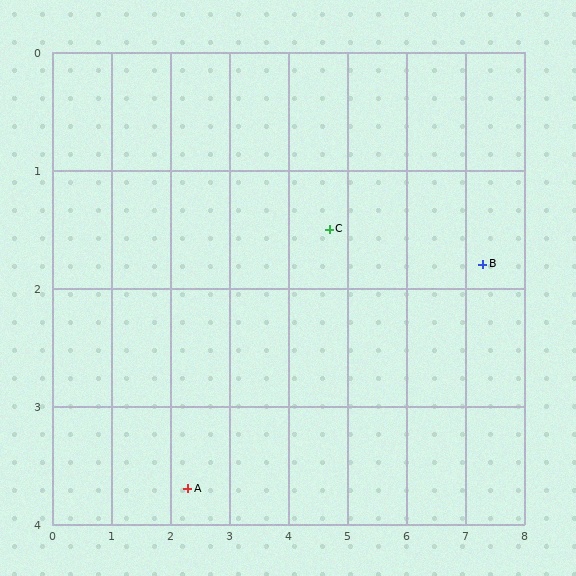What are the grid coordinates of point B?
Point B is at approximately (7.3, 1.8).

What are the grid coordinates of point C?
Point C is at approximately (4.7, 1.5).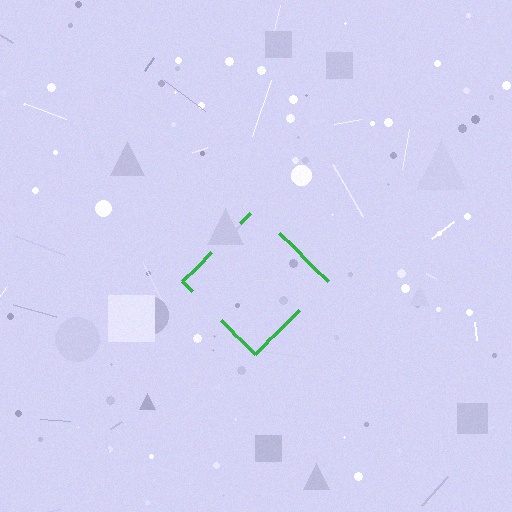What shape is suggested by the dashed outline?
The dashed outline suggests a diamond.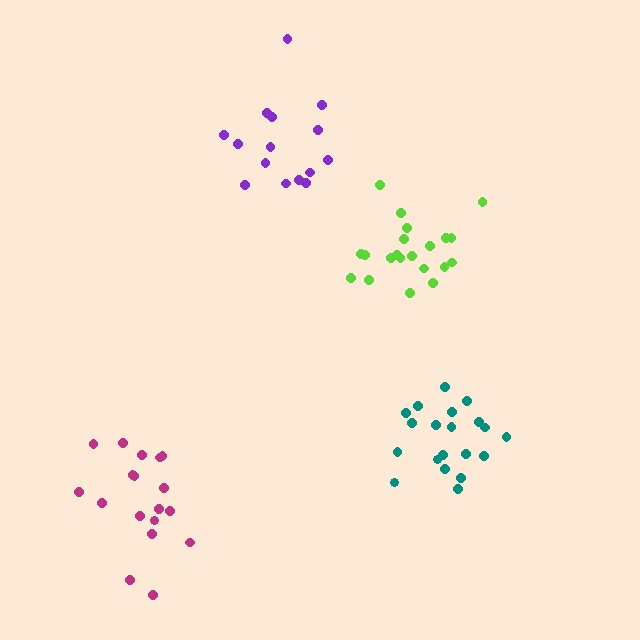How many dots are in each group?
Group 1: 21 dots, Group 2: 15 dots, Group 3: 20 dots, Group 4: 18 dots (74 total).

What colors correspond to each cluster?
The clusters are colored: lime, purple, teal, magenta.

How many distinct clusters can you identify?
There are 4 distinct clusters.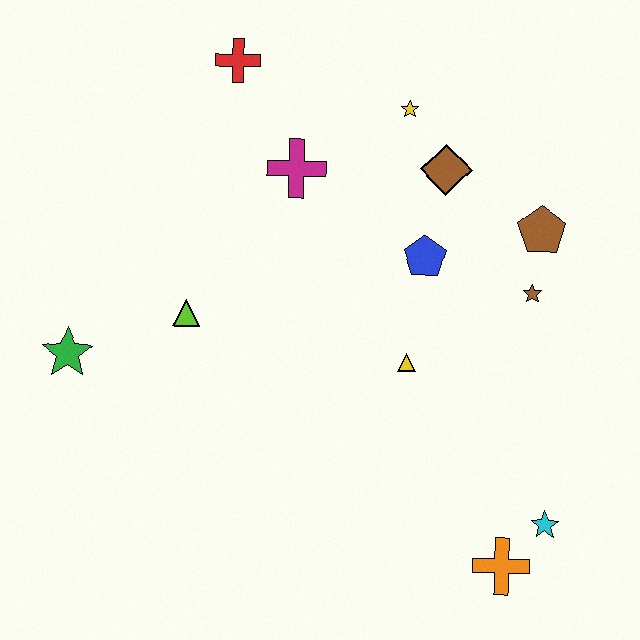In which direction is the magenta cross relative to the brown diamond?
The magenta cross is to the left of the brown diamond.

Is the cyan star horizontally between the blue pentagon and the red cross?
No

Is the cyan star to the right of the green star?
Yes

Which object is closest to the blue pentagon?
The brown diamond is closest to the blue pentagon.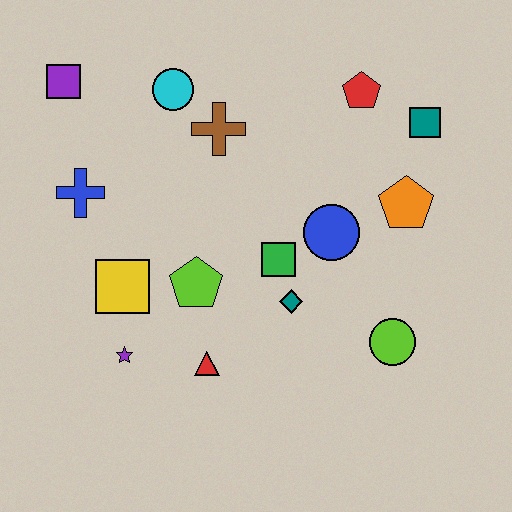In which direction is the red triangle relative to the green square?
The red triangle is below the green square.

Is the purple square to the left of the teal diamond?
Yes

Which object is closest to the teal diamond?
The green square is closest to the teal diamond.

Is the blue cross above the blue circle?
Yes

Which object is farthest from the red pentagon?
The purple star is farthest from the red pentagon.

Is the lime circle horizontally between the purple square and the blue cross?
No